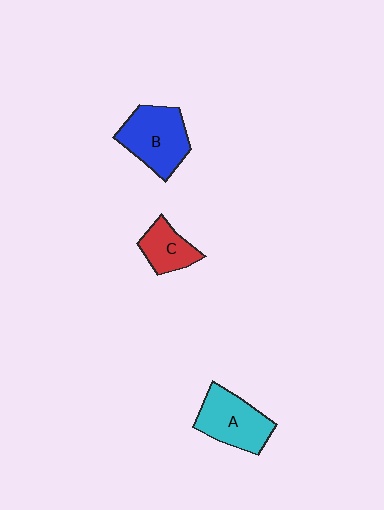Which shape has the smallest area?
Shape C (red).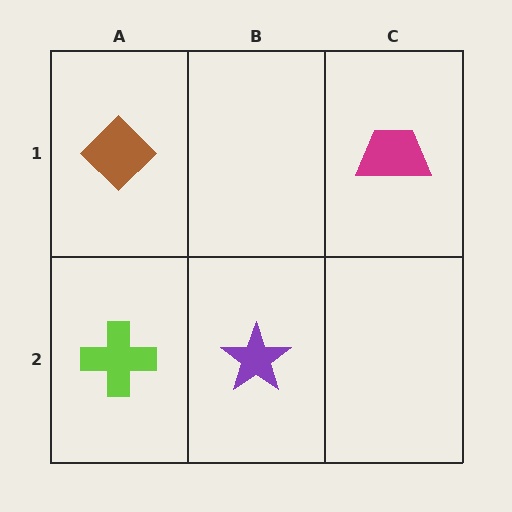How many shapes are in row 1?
2 shapes.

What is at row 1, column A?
A brown diamond.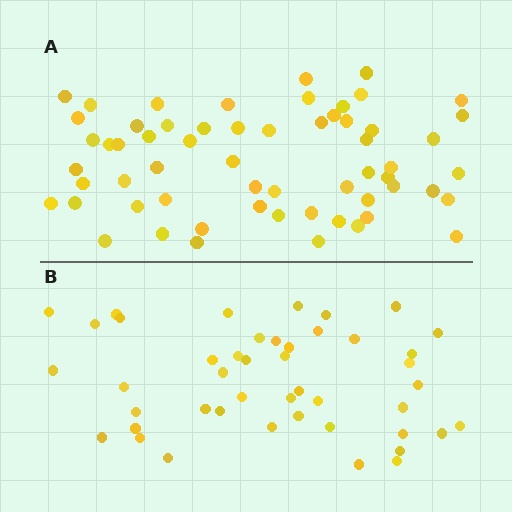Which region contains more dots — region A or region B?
Region A (the top region) has more dots.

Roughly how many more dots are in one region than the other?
Region A has approximately 15 more dots than region B.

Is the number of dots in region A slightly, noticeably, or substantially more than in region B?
Region A has noticeably more, but not dramatically so. The ratio is roughly 1.3 to 1.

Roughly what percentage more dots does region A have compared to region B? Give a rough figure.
About 35% more.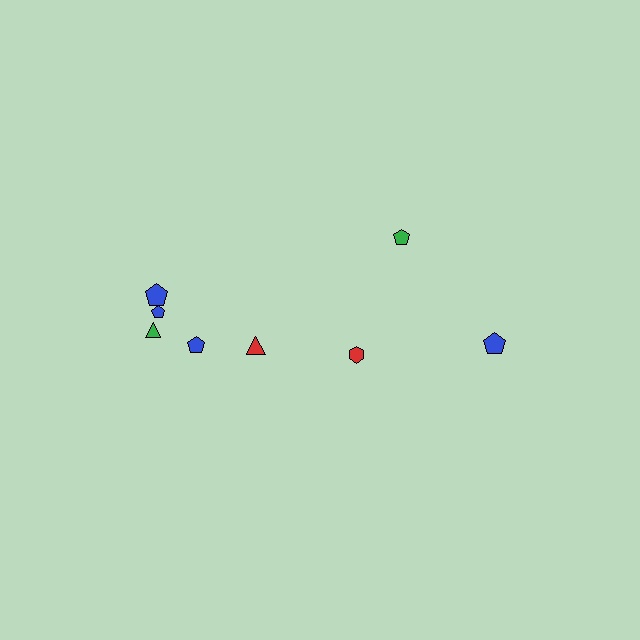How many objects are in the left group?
There are 5 objects.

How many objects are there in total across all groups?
There are 8 objects.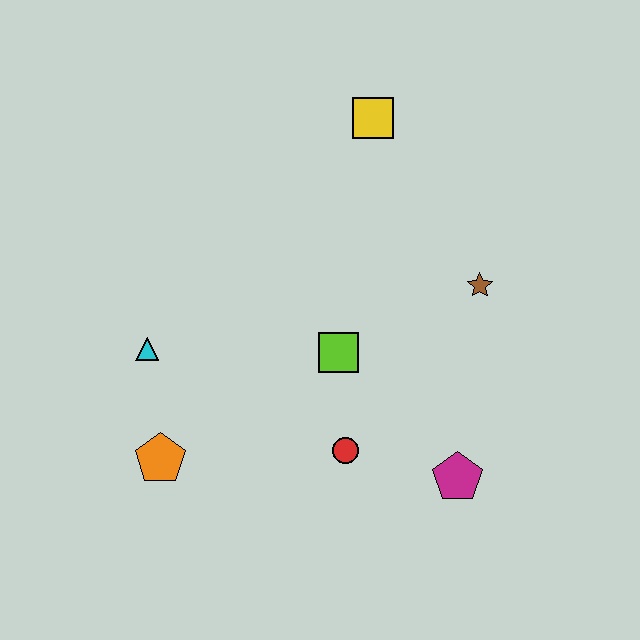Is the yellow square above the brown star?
Yes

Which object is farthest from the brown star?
The orange pentagon is farthest from the brown star.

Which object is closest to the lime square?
The red circle is closest to the lime square.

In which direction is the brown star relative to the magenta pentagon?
The brown star is above the magenta pentagon.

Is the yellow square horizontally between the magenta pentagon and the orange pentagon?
Yes